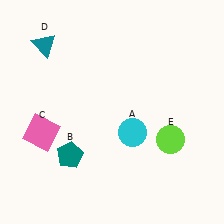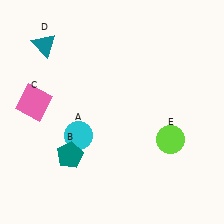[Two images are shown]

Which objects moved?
The objects that moved are: the cyan circle (A), the pink square (C).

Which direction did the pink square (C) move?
The pink square (C) moved up.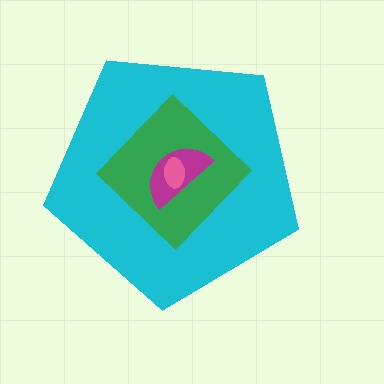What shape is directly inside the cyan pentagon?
The green diamond.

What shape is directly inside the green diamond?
The magenta semicircle.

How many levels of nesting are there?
4.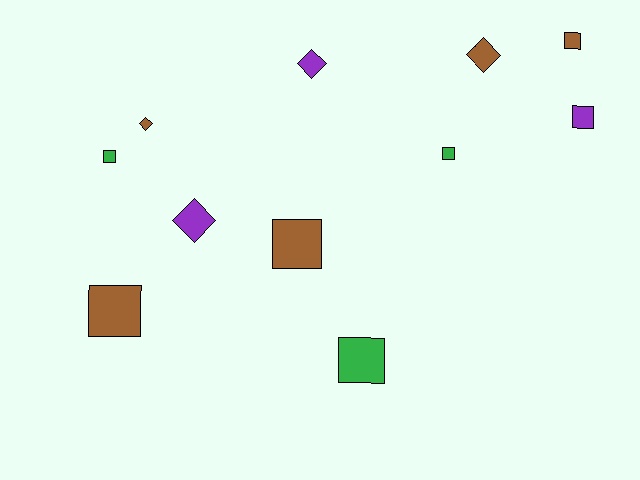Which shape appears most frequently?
Square, with 7 objects.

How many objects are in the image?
There are 11 objects.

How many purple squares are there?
There is 1 purple square.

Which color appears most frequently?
Brown, with 5 objects.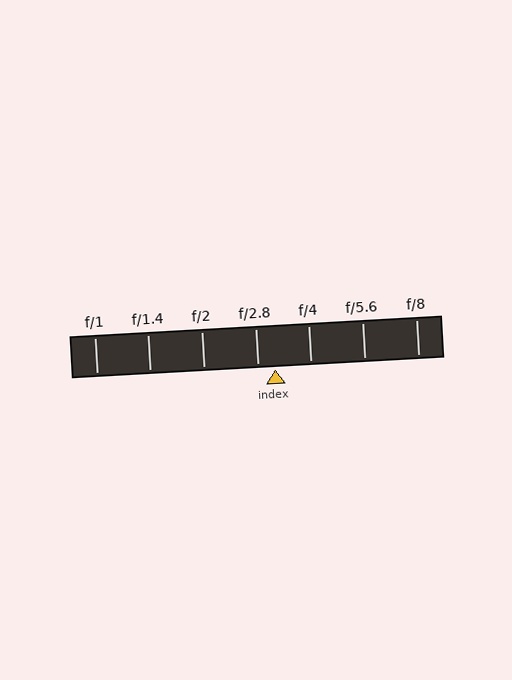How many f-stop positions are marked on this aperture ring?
There are 7 f-stop positions marked.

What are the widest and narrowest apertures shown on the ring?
The widest aperture shown is f/1 and the narrowest is f/8.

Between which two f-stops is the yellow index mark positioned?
The index mark is between f/2.8 and f/4.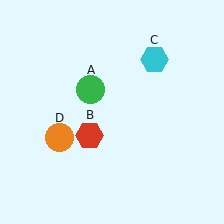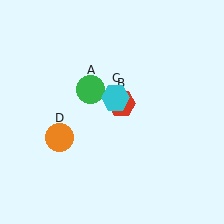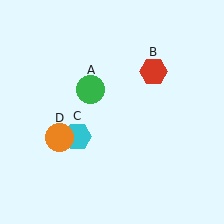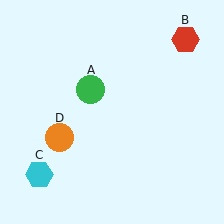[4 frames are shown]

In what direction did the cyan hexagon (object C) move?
The cyan hexagon (object C) moved down and to the left.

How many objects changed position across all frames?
2 objects changed position: red hexagon (object B), cyan hexagon (object C).